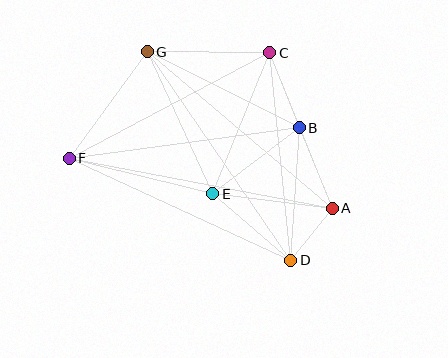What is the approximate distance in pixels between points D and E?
The distance between D and E is approximately 103 pixels.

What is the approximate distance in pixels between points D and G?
The distance between D and G is approximately 253 pixels.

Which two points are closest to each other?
Points A and D are closest to each other.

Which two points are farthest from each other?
Points A and F are farthest from each other.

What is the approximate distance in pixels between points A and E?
The distance between A and E is approximately 120 pixels.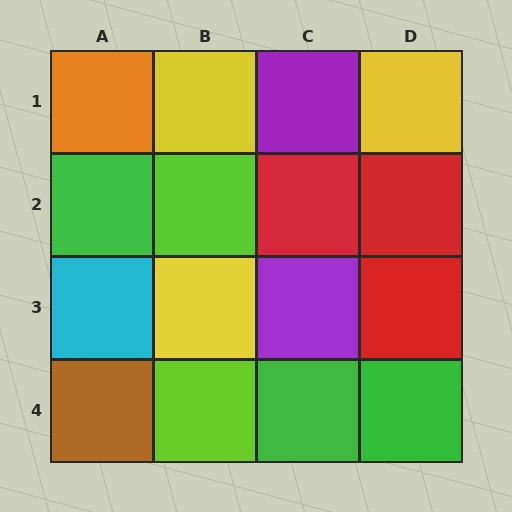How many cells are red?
3 cells are red.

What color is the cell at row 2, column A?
Green.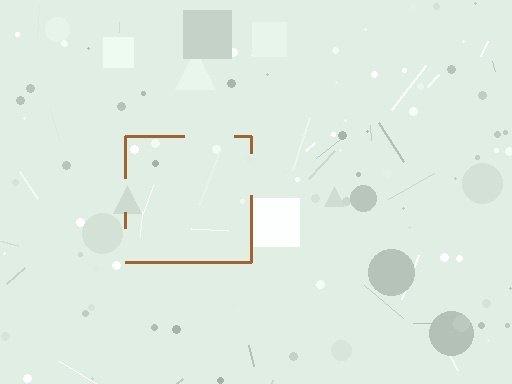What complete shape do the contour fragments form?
The contour fragments form a square.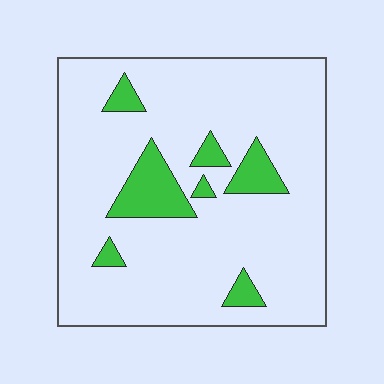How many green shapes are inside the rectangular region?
7.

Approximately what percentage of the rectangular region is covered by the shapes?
Approximately 15%.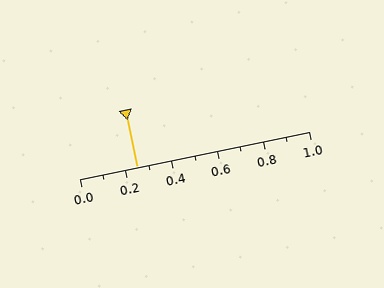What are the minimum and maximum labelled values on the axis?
The axis runs from 0.0 to 1.0.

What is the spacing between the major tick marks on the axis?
The major ticks are spaced 0.2 apart.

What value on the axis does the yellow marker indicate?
The marker indicates approximately 0.25.